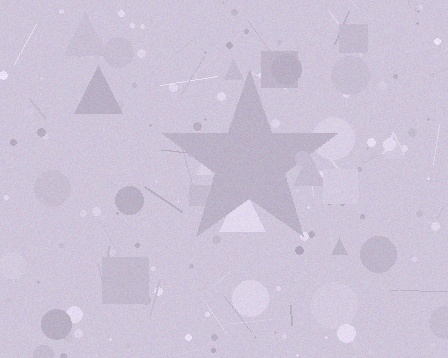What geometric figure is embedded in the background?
A star is embedded in the background.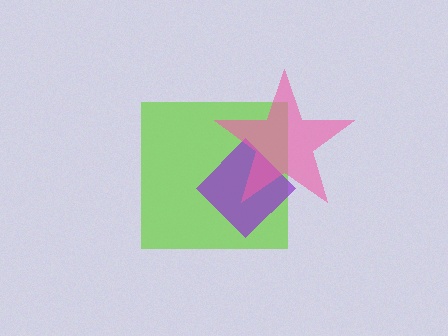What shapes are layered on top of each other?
The layered shapes are: a lime square, a purple diamond, a pink star.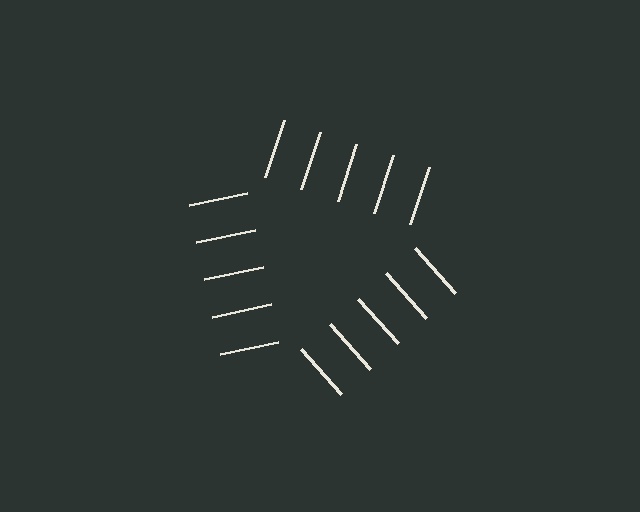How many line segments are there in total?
15 — 5 along each of the 3 edges.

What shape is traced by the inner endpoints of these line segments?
An illusory triangle — the line segments terminate on its edges but no continuous stroke is drawn.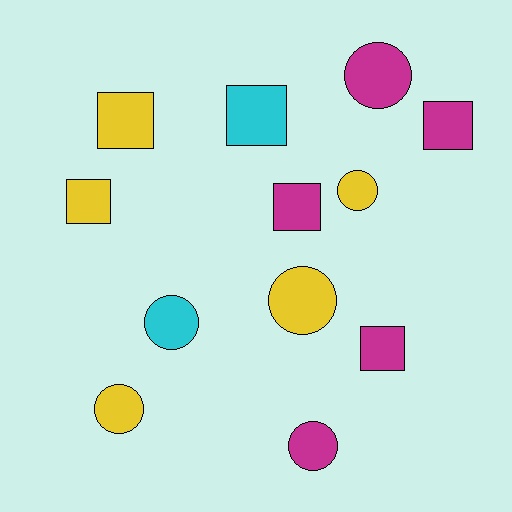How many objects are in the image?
There are 12 objects.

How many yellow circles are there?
There are 3 yellow circles.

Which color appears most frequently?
Yellow, with 5 objects.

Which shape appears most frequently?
Square, with 6 objects.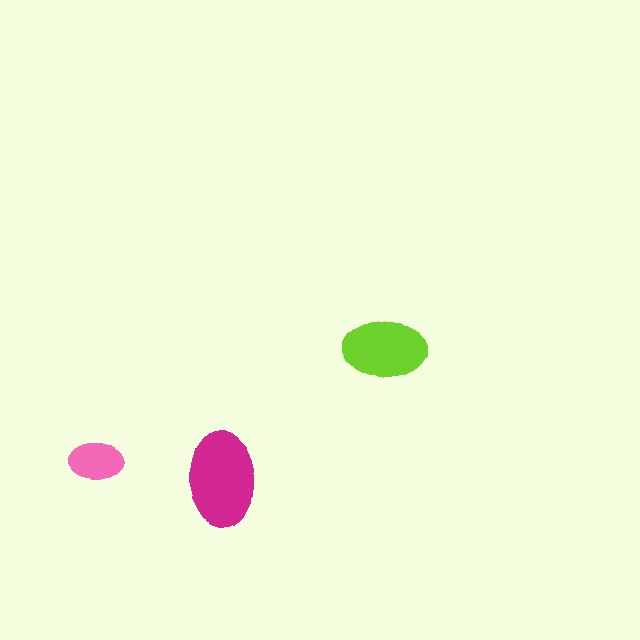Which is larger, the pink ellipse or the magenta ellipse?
The magenta one.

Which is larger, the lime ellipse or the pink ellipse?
The lime one.